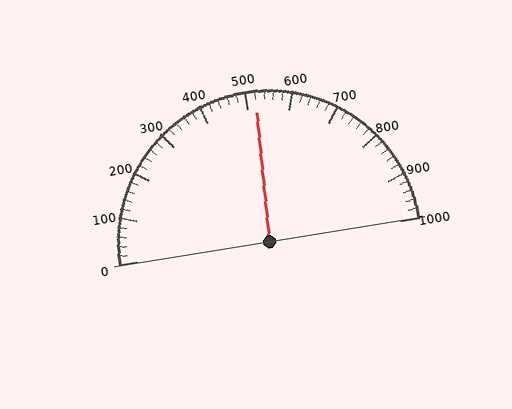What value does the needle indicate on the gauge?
The needle indicates approximately 520.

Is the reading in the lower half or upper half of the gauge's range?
The reading is in the upper half of the range (0 to 1000).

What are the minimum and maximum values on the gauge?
The gauge ranges from 0 to 1000.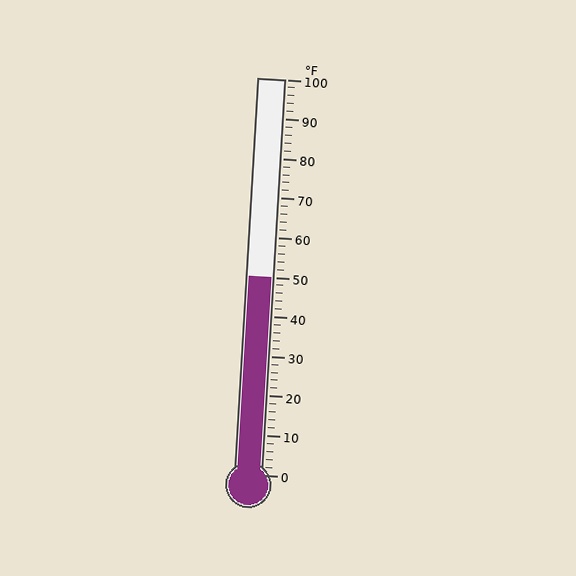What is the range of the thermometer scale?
The thermometer scale ranges from 0°F to 100°F.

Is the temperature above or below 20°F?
The temperature is above 20°F.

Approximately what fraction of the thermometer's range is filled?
The thermometer is filled to approximately 50% of its range.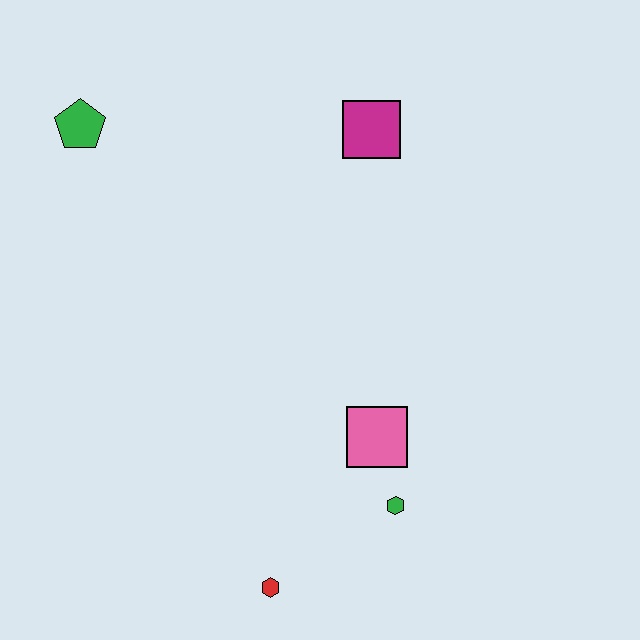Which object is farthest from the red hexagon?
The green pentagon is farthest from the red hexagon.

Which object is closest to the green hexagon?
The pink square is closest to the green hexagon.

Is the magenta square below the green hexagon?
No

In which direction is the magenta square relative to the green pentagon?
The magenta square is to the right of the green pentagon.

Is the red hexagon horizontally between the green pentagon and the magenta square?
Yes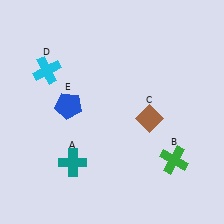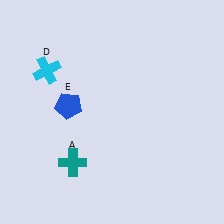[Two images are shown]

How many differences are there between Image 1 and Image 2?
There are 2 differences between the two images.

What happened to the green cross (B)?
The green cross (B) was removed in Image 2. It was in the bottom-right area of Image 1.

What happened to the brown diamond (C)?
The brown diamond (C) was removed in Image 2. It was in the bottom-right area of Image 1.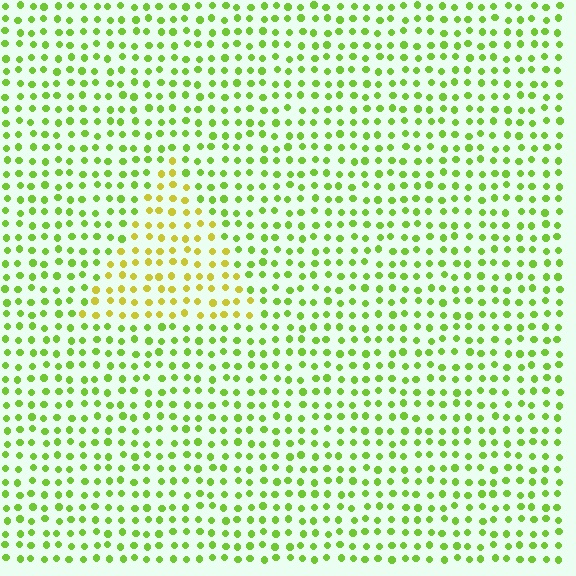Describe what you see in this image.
The image is filled with small lime elements in a uniform arrangement. A triangle-shaped region is visible where the elements are tinted to a slightly different hue, forming a subtle color boundary.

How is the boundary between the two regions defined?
The boundary is defined purely by a slight shift in hue (about 36 degrees). Spacing, size, and orientation are identical on both sides.